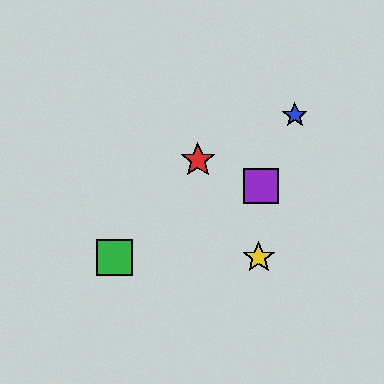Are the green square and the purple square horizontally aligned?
No, the green square is at y≈258 and the purple square is at y≈186.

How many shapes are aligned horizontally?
2 shapes (the green square, the yellow star) are aligned horizontally.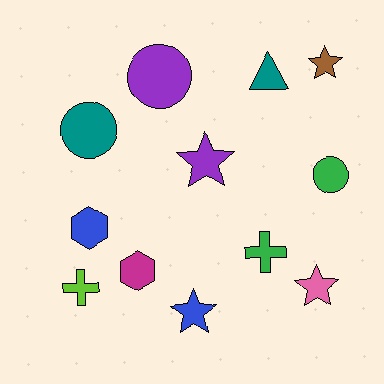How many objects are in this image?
There are 12 objects.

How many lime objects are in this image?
There is 1 lime object.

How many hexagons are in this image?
There are 2 hexagons.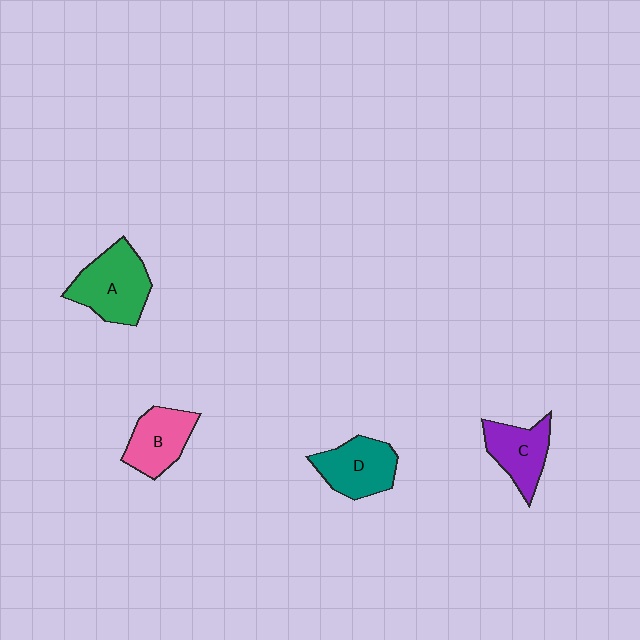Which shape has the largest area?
Shape A (green).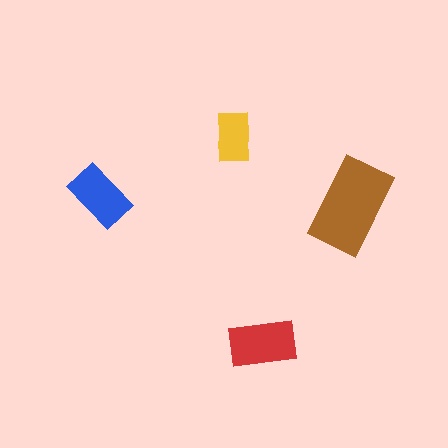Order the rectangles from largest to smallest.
the brown one, the red one, the blue one, the yellow one.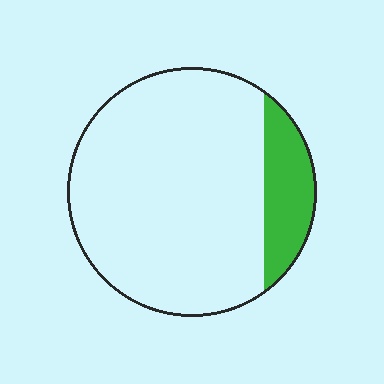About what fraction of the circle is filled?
About one sixth (1/6).